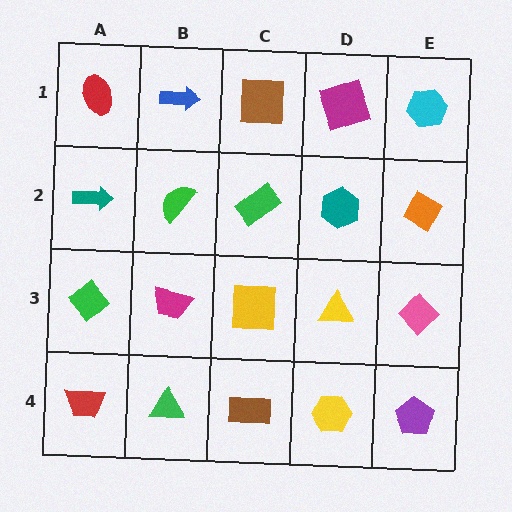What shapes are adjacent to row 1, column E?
An orange diamond (row 2, column E), a magenta square (row 1, column D).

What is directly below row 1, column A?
A teal arrow.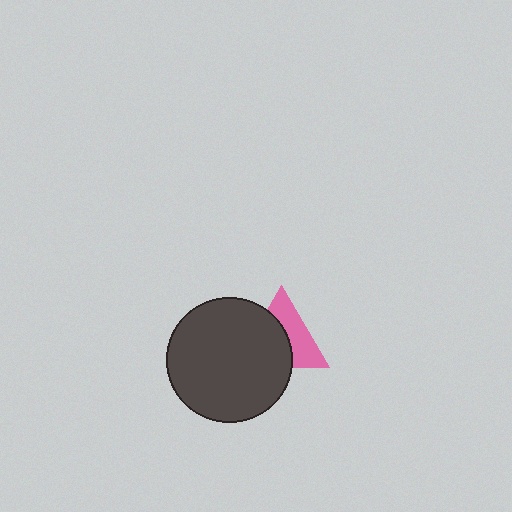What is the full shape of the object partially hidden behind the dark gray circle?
The partially hidden object is a pink triangle.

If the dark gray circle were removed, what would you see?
You would see the complete pink triangle.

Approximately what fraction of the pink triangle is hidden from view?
Roughly 52% of the pink triangle is hidden behind the dark gray circle.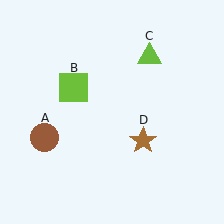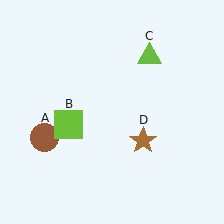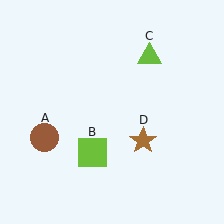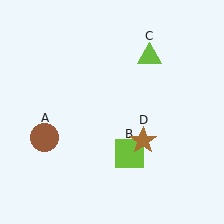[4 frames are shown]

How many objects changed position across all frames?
1 object changed position: lime square (object B).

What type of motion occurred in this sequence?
The lime square (object B) rotated counterclockwise around the center of the scene.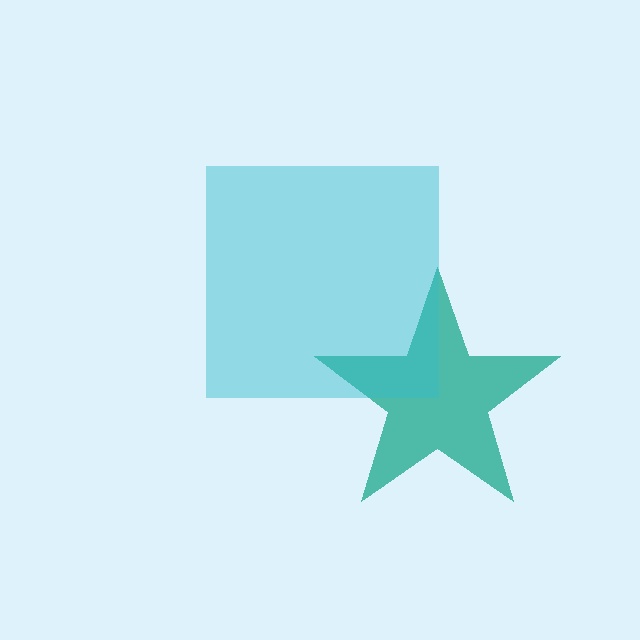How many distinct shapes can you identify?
There are 2 distinct shapes: a teal star, a cyan square.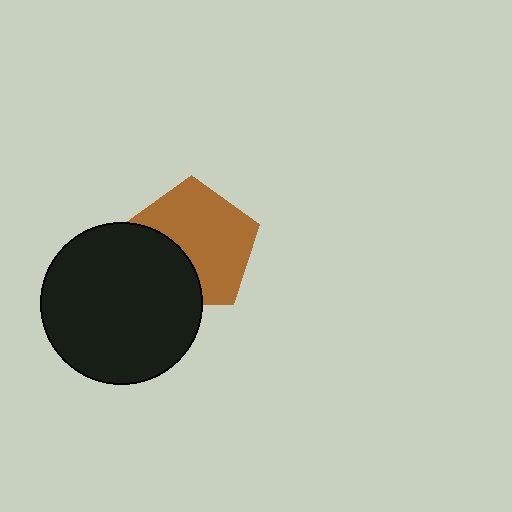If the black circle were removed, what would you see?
You would see the complete brown pentagon.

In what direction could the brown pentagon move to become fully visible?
The brown pentagon could move toward the upper-right. That would shift it out from behind the black circle entirely.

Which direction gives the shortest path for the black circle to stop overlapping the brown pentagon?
Moving toward the lower-left gives the shortest separation.